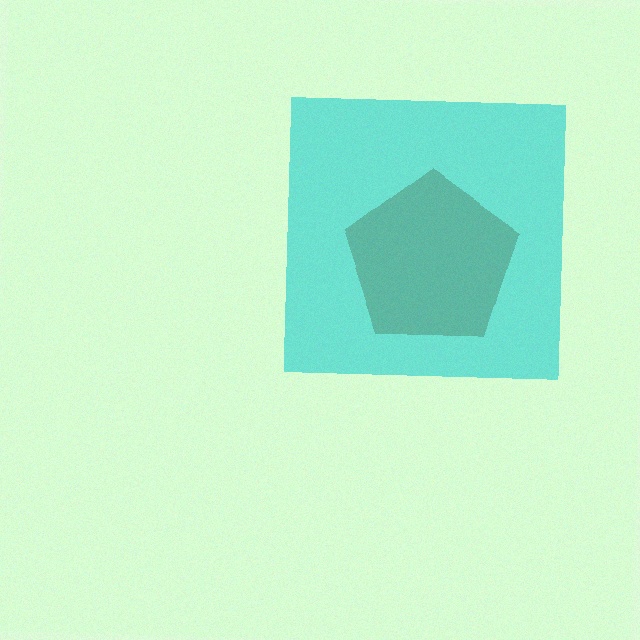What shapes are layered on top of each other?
The layered shapes are: a brown pentagon, a cyan square.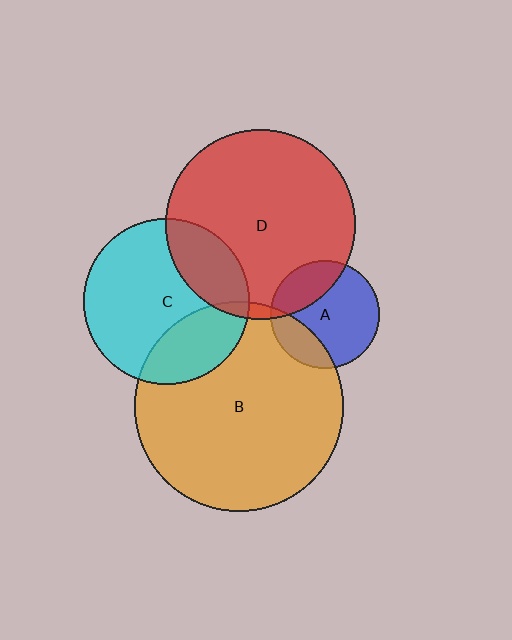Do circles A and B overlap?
Yes.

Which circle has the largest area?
Circle B (orange).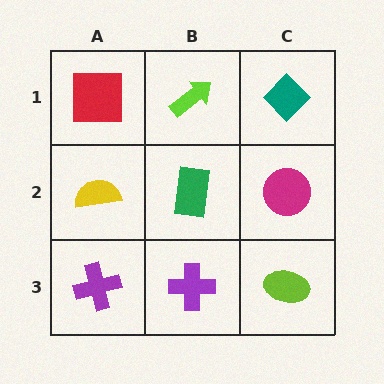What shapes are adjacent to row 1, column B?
A green rectangle (row 2, column B), a red square (row 1, column A), a teal diamond (row 1, column C).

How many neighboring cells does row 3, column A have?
2.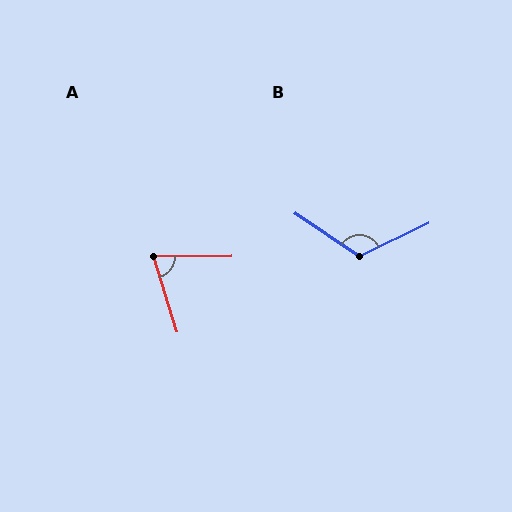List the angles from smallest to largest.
A (73°), B (120°).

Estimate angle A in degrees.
Approximately 73 degrees.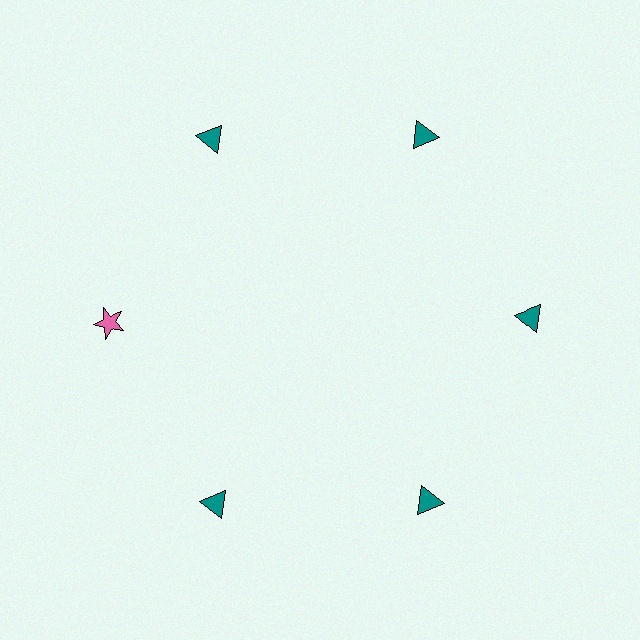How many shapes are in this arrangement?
There are 6 shapes arranged in a ring pattern.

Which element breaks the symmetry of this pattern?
The pink star at roughly the 9 o'clock position breaks the symmetry. All other shapes are teal triangles.